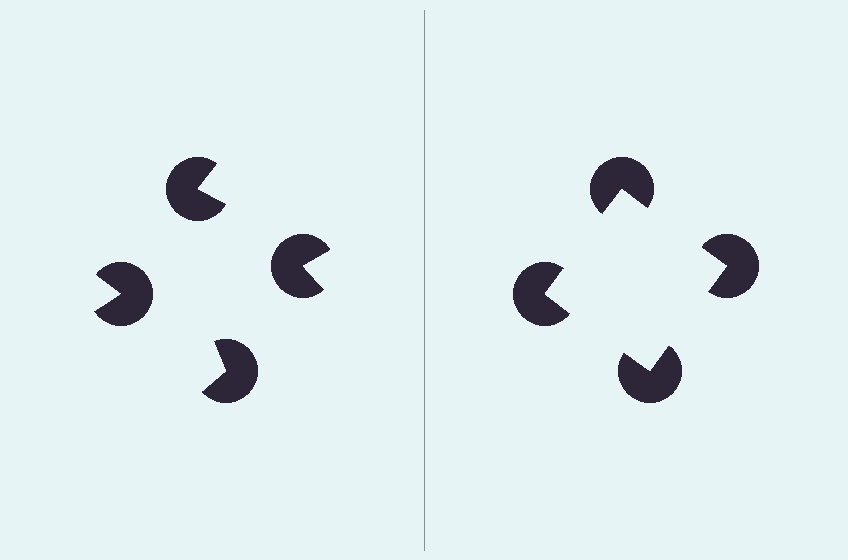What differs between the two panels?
The pac-man discs are positioned identically on both sides; only the wedge orientations differ. On the right they align to a square; on the left they are misaligned.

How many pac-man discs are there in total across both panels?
8 — 4 on each side.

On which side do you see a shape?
An illusory square appears on the right side. On the left side the wedge cuts are rotated, so no coherent shape forms.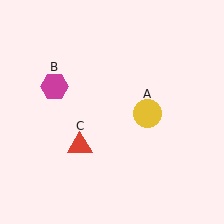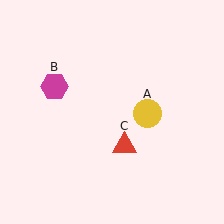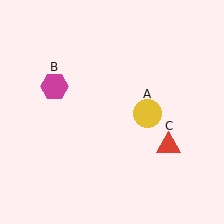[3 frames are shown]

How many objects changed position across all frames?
1 object changed position: red triangle (object C).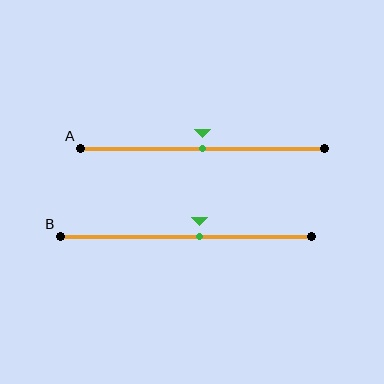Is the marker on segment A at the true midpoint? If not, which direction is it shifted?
Yes, the marker on segment A is at the true midpoint.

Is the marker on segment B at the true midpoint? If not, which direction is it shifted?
No, the marker on segment B is shifted to the right by about 5% of the segment length.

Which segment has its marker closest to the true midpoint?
Segment A has its marker closest to the true midpoint.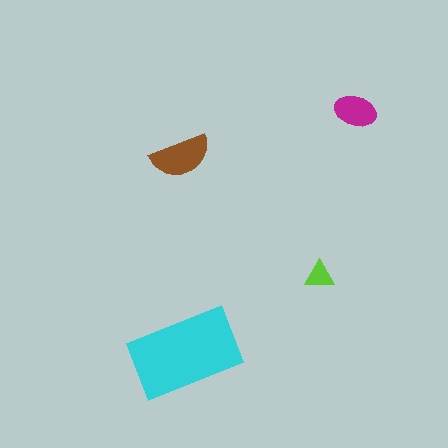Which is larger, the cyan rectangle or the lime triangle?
The cyan rectangle.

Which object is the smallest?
The lime triangle.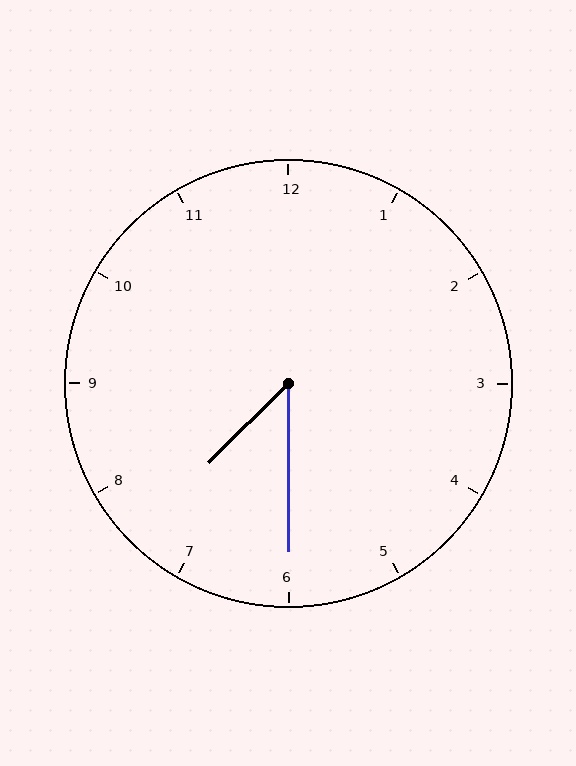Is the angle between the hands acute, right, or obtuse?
It is acute.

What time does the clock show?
7:30.